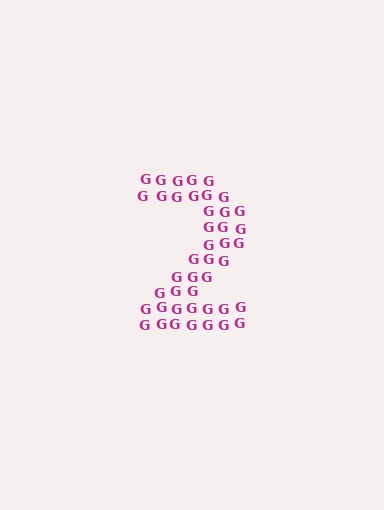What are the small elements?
The small elements are letter G's.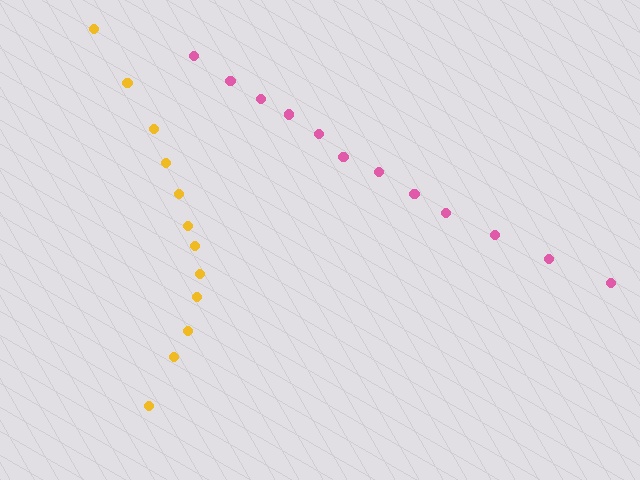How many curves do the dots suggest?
There are 2 distinct paths.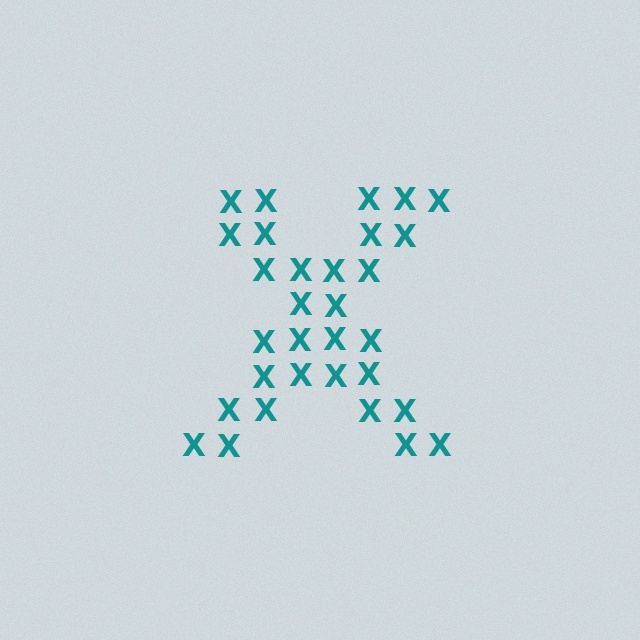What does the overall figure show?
The overall figure shows the letter X.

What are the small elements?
The small elements are letter X's.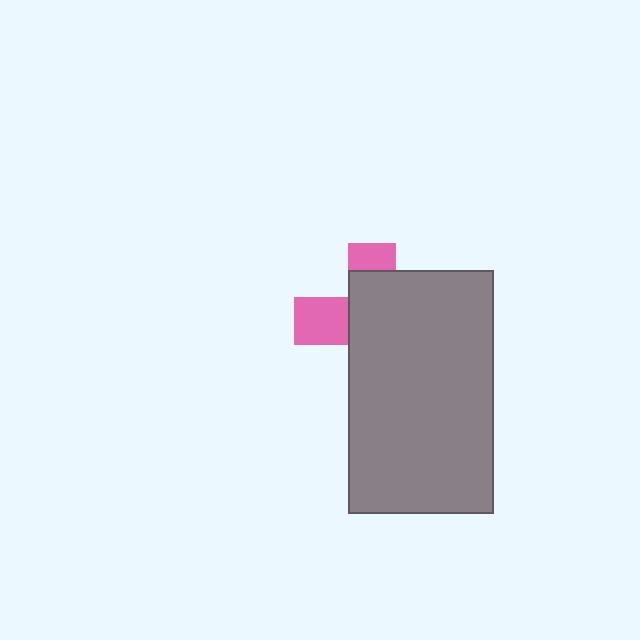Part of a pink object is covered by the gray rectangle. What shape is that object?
It is a cross.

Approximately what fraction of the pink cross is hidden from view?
Roughly 70% of the pink cross is hidden behind the gray rectangle.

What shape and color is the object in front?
The object in front is a gray rectangle.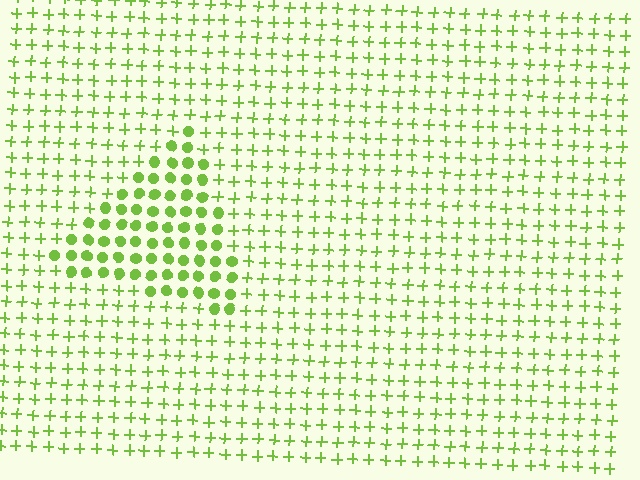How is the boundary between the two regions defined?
The boundary is defined by a change in element shape: circles inside vs. plus signs outside. All elements share the same color and spacing.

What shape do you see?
I see a triangle.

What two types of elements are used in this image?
The image uses circles inside the triangle region and plus signs outside it.